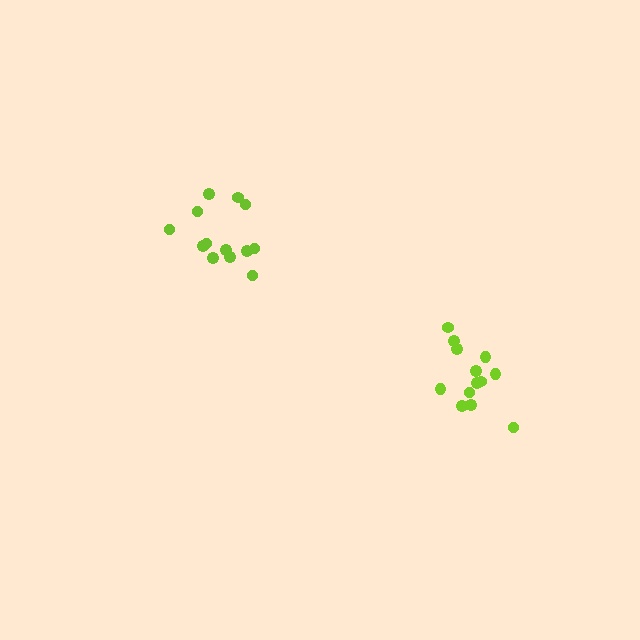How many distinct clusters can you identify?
There are 2 distinct clusters.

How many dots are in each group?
Group 1: 13 dots, Group 2: 13 dots (26 total).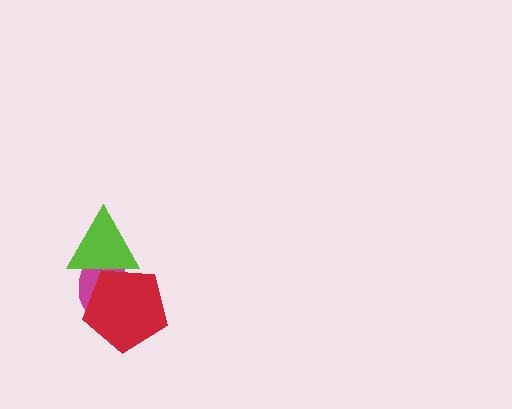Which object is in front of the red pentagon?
The lime triangle is in front of the red pentagon.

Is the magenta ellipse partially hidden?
Yes, it is partially covered by another shape.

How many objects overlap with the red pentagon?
2 objects overlap with the red pentagon.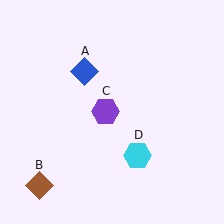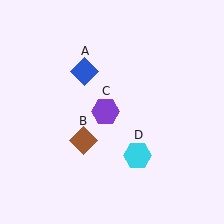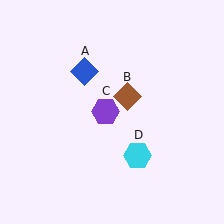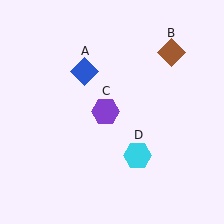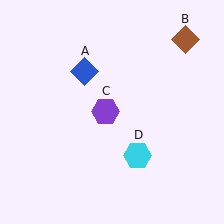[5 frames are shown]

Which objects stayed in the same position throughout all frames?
Blue diamond (object A) and purple hexagon (object C) and cyan hexagon (object D) remained stationary.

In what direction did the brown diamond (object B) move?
The brown diamond (object B) moved up and to the right.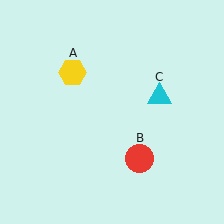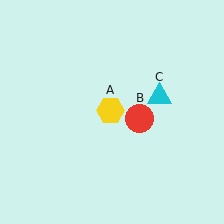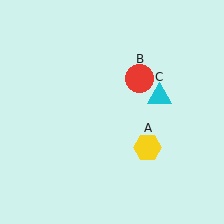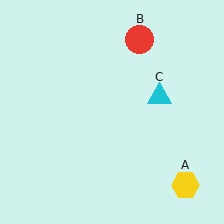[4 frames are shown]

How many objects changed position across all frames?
2 objects changed position: yellow hexagon (object A), red circle (object B).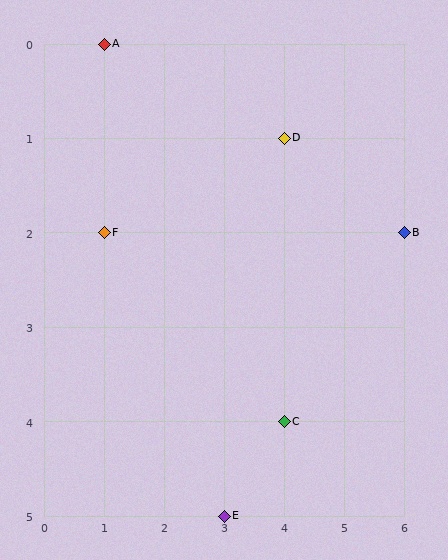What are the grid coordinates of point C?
Point C is at grid coordinates (4, 4).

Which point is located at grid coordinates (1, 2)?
Point F is at (1, 2).